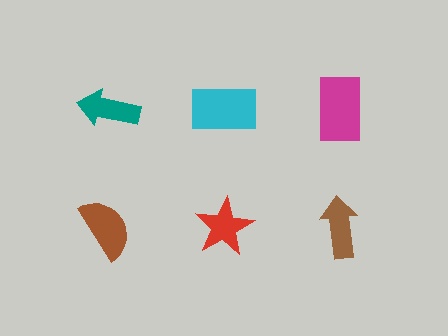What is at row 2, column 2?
A red star.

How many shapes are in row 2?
3 shapes.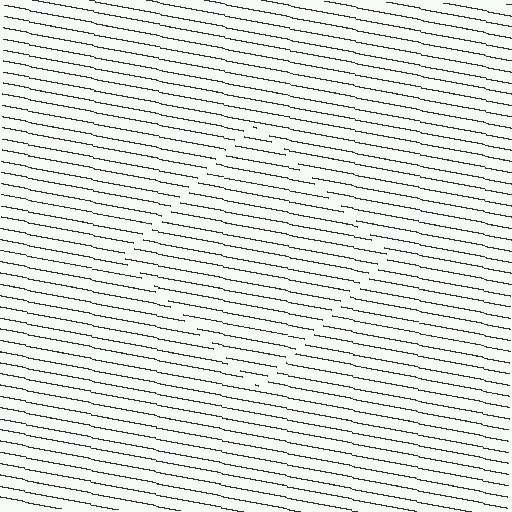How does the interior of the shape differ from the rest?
The interior of the shape contains the same grating, shifted by half a period — the contour is defined by the phase discontinuity where line-ends from the inner and outer gratings abut.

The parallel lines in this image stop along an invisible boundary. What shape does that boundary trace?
An illusory square. The interior of the shape contains the same grating, shifted by half a period — the contour is defined by the phase discontinuity where line-ends from the inner and outer gratings abut.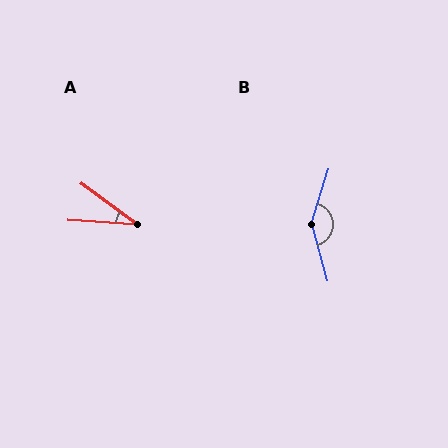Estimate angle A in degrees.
Approximately 32 degrees.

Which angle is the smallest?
A, at approximately 32 degrees.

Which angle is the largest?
B, at approximately 147 degrees.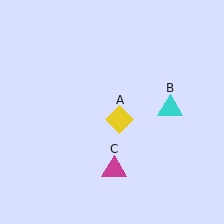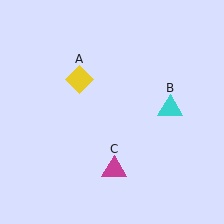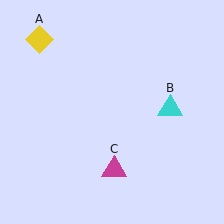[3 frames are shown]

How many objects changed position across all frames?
1 object changed position: yellow diamond (object A).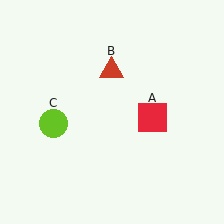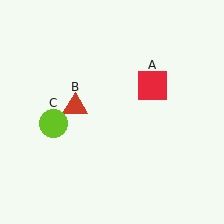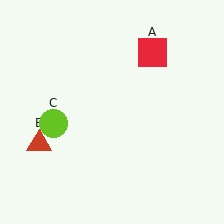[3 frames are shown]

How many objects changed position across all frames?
2 objects changed position: red square (object A), red triangle (object B).